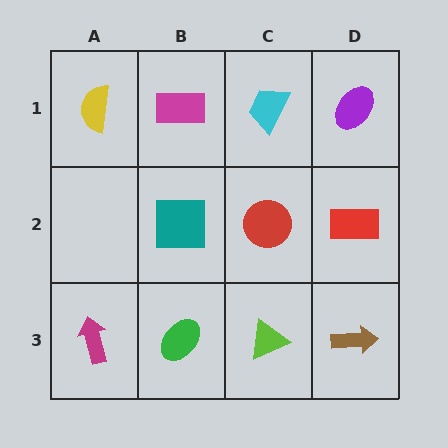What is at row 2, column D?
A red rectangle.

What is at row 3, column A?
A magenta arrow.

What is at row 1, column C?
A cyan trapezoid.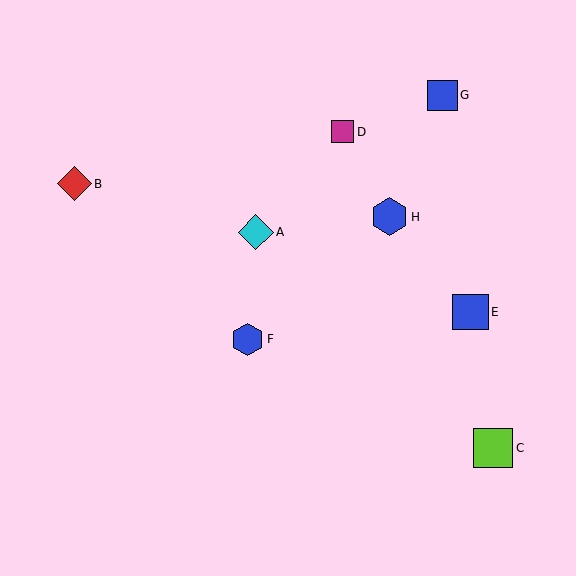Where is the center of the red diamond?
The center of the red diamond is at (74, 184).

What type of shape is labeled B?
Shape B is a red diamond.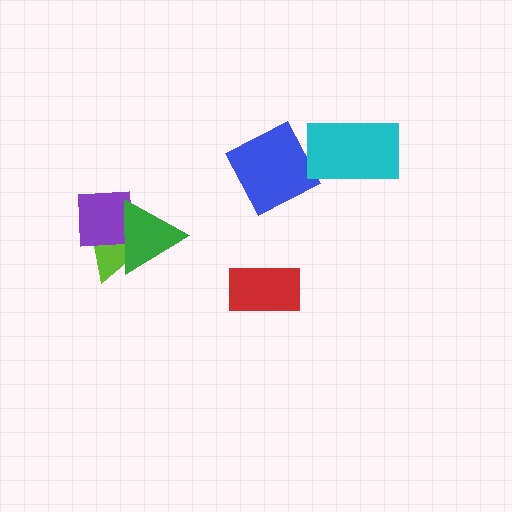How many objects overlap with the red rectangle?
0 objects overlap with the red rectangle.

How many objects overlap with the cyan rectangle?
1 object overlaps with the cyan rectangle.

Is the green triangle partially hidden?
No, no other shape covers it.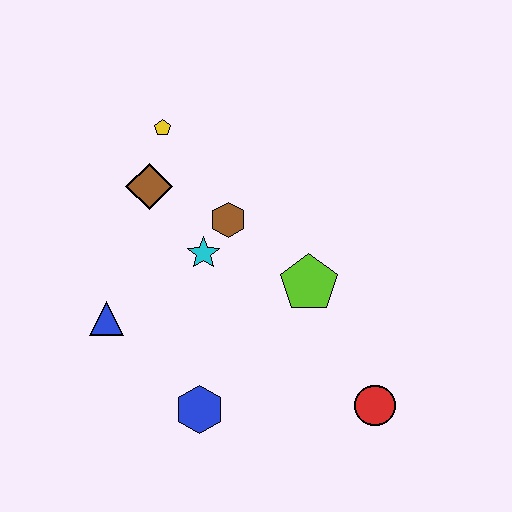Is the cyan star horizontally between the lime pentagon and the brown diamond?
Yes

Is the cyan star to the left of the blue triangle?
No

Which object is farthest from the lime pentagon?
The yellow pentagon is farthest from the lime pentagon.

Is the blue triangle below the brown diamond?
Yes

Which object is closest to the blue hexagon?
The blue triangle is closest to the blue hexagon.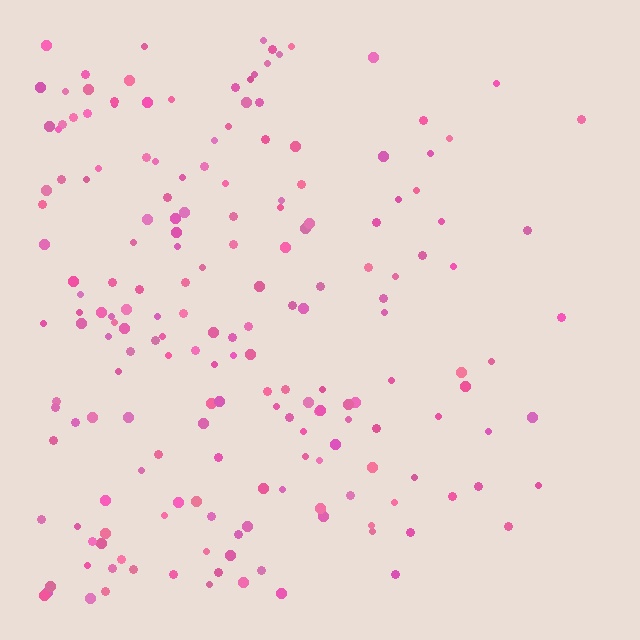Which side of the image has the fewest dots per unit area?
The right.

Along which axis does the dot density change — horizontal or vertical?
Horizontal.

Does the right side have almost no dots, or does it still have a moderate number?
Still a moderate number, just noticeably fewer than the left.